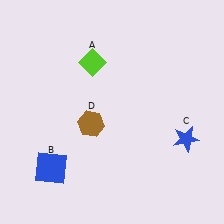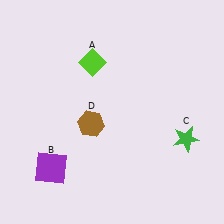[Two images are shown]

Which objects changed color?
B changed from blue to purple. C changed from blue to green.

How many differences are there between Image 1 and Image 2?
There are 2 differences between the two images.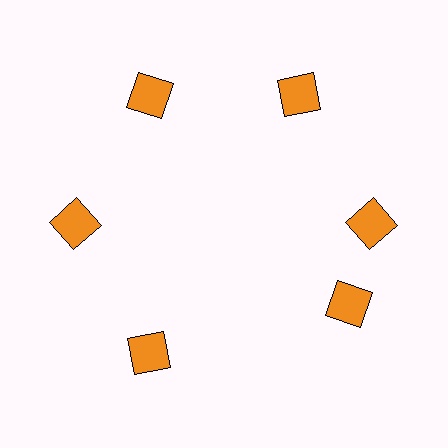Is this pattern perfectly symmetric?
No. The 6 orange squares are arranged in a ring, but one element near the 5 o'clock position is rotated out of alignment along the ring, breaking the 6-fold rotational symmetry.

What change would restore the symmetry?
The symmetry would be restored by rotating it back into even spacing with its neighbors so that all 6 squares sit at equal angles and equal distance from the center.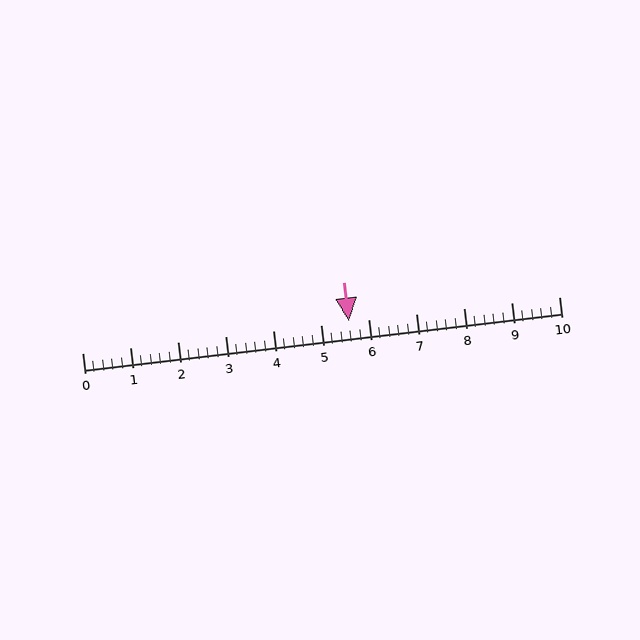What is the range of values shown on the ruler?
The ruler shows values from 0 to 10.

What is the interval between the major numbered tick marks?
The major tick marks are spaced 1 units apart.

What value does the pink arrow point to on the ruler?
The pink arrow points to approximately 5.6.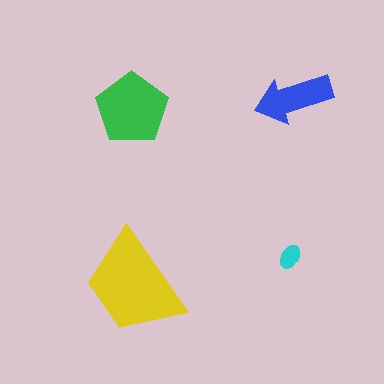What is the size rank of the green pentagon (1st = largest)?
2nd.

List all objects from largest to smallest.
The yellow trapezoid, the green pentagon, the blue arrow, the cyan ellipse.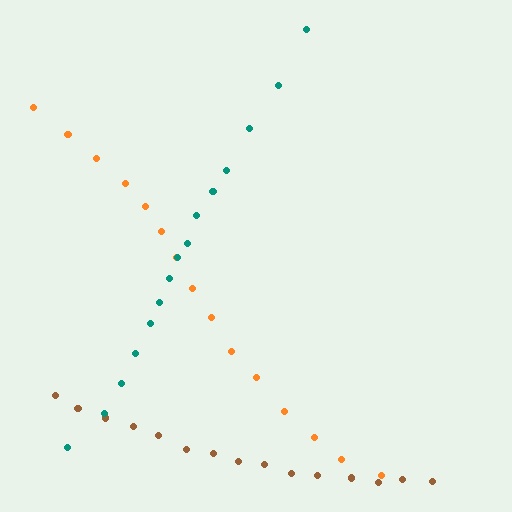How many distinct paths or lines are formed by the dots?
There are 3 distinct paths.